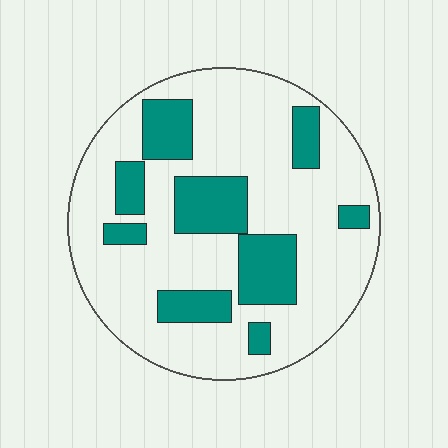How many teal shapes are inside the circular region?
9.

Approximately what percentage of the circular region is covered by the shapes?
Approximately 25%.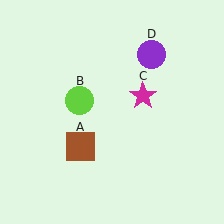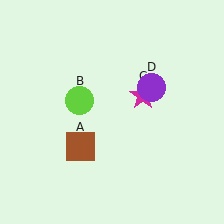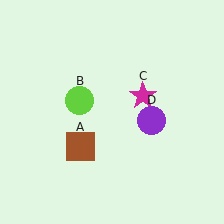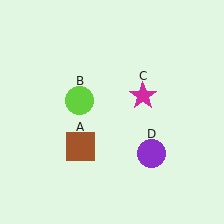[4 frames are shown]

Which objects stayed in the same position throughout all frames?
Brown square (object A) and lime circle (object B) and magenta star (object C) remained stationary.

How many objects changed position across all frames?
1 object changed position: purple circle (object D).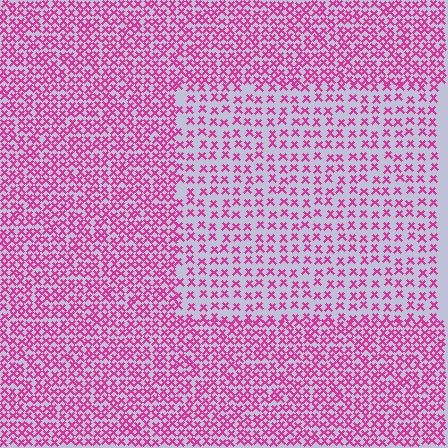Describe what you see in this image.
The image contains small magenta elements arranged at two different densities. A rectangle-shaped region is visible where the elements are less densely packed than the surrounding area.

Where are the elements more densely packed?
The elements are more densely packed outside the rectangle boundary.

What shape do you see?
I see a rectangle.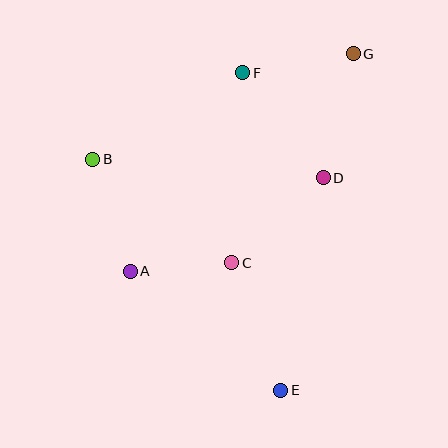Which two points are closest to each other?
Points A and C are closest to each other.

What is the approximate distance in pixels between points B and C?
The distance between B and C is approximately 173 pixels.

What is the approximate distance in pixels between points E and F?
The distance between E and F is approximately 320 pixels.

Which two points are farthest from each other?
Points E and G are farthest from each other.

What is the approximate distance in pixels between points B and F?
The distance between B and F is approximately 173 pixels.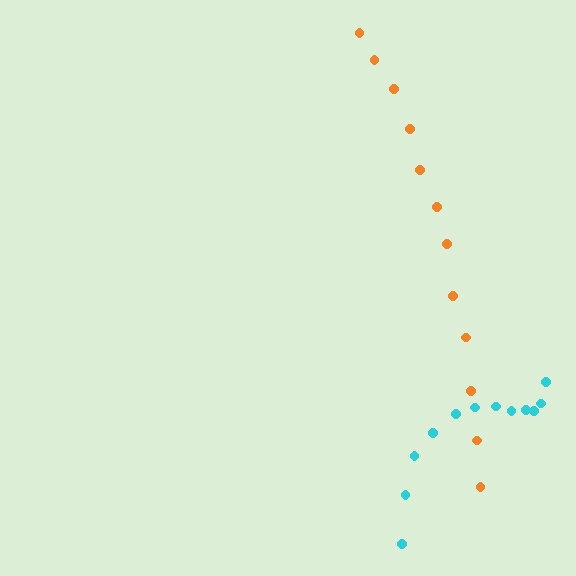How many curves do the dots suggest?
There are 2 distinct paths.